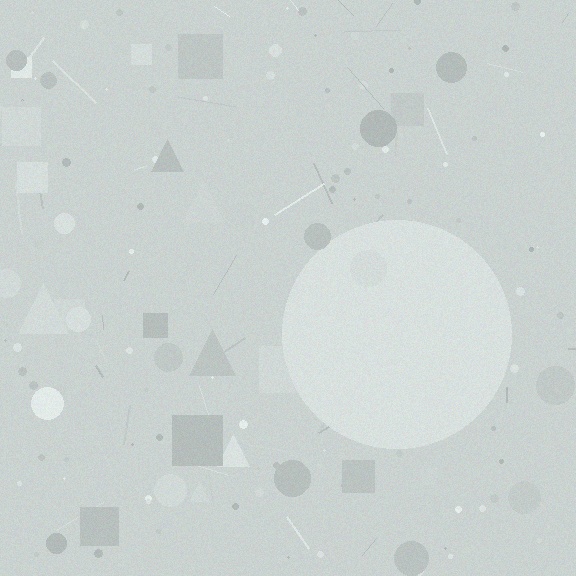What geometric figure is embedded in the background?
A circle is embedded in the background.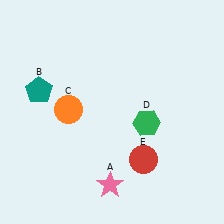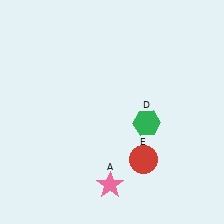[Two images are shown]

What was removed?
The orange circle (C), the teal pentagon (B) were removed in Image 2.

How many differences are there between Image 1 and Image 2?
There are 2 differences between the two images.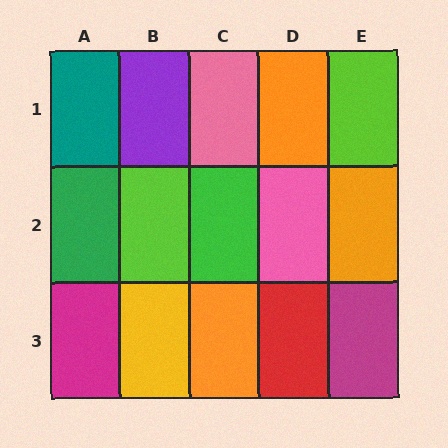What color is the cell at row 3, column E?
Magenta.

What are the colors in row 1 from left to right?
Teal, purple, pink, orange, lime.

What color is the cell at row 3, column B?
Yellow.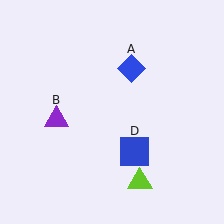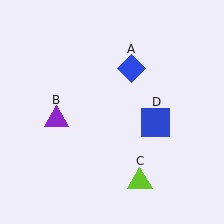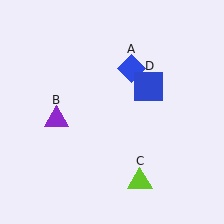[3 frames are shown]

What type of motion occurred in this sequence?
The blue square (object D) rotated counterclockwise around the center of the scene.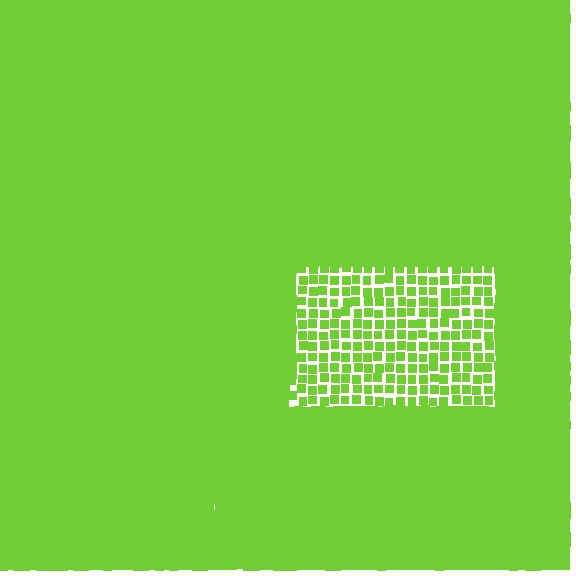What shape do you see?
I see a rectangle.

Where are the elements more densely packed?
The elements are more densely packed outside the rectangle boundary.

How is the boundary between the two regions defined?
The boundary is defined by a change in element density (approximately 2.2x ratio). All elements are the same color, size, and shape.